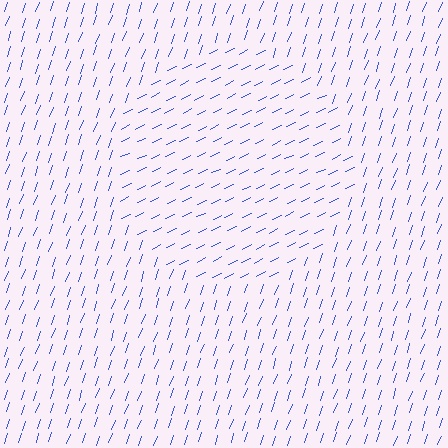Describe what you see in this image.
The image is filled with small blue line segments. A circle region in the image has lines oriented differently from the surrounding lines, creating a visible texture boundary.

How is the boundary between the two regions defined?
The boundary is defined purely by a change in line orientation (approximately 45 degrees difference). All lines are the same color and thickness.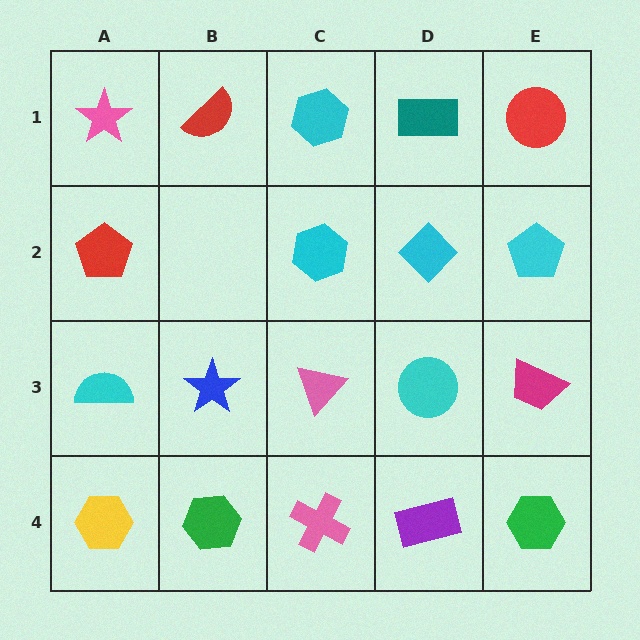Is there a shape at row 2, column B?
No, that cell is empty.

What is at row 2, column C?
A cyan hexagon.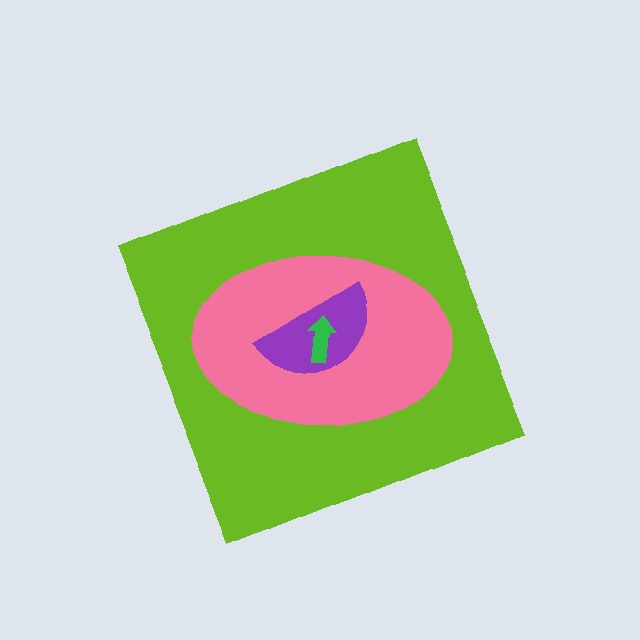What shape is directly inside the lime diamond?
The pink ellipse.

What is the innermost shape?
The green arrow.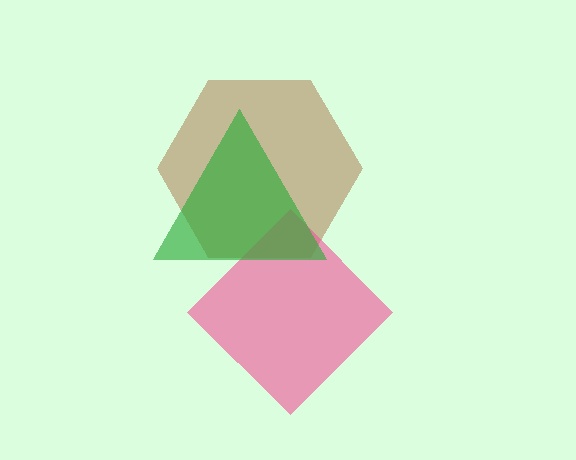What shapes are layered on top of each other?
The layered shapes are: a brown hexagon, a pink diamond, a green triangle.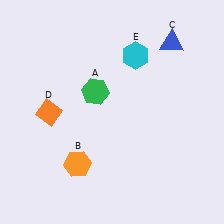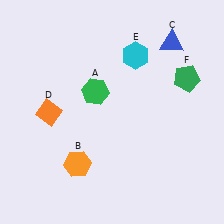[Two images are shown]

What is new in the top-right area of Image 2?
A green pentagon (F) was added in the top-right area of Image 2.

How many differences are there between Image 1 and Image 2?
There is 1 difference between the two images.